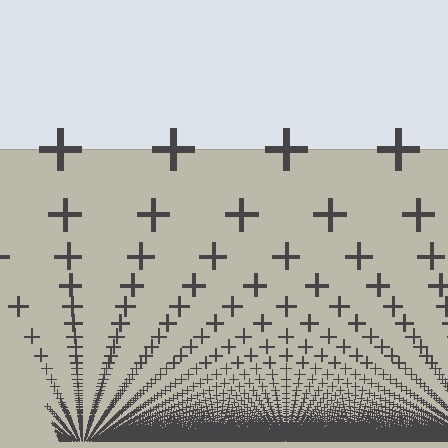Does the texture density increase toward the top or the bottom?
Density increases toward the bottom.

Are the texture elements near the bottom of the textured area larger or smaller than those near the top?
Smaller. The gradient is inverted — elements near the bottom are smaller and denser.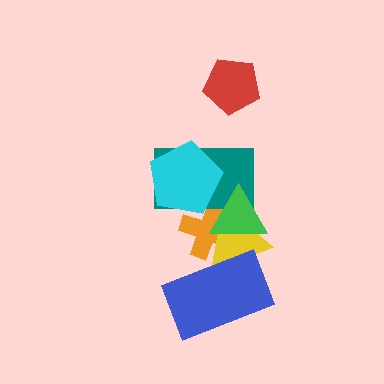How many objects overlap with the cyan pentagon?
2 objects overlap with the cyan pentagon.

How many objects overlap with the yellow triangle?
4 objects overlap with the yellow triangle.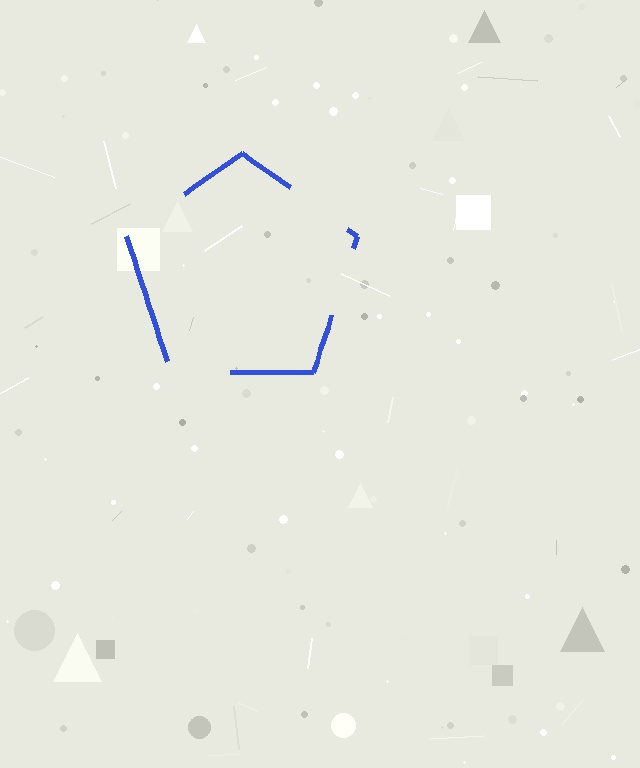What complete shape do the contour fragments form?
The contour fragments form a pentagon.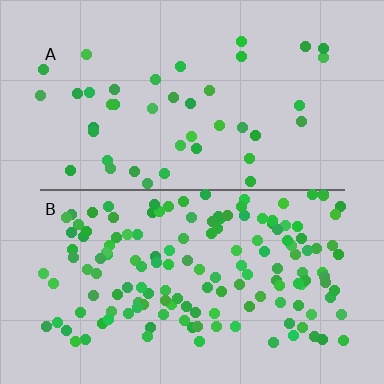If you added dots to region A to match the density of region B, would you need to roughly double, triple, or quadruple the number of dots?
Approximately quadruple.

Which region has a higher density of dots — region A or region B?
B (the bottom).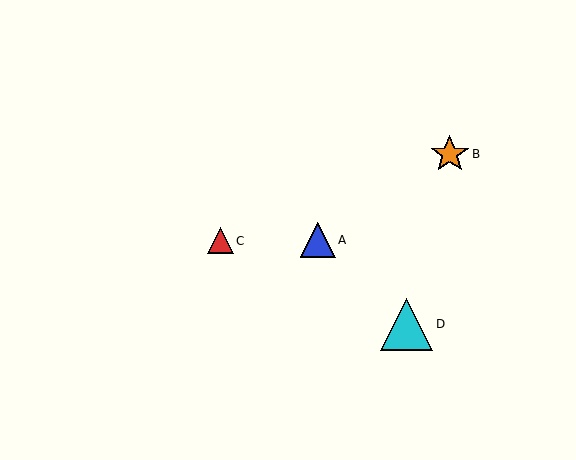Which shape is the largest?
The cyan triangle (labeled D) is the largest.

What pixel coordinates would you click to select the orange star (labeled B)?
Click at (450, 154) to select the orange star B.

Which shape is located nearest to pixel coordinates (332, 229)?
The blue triangle (labeled A) at (318, 240) is nearest to that location.